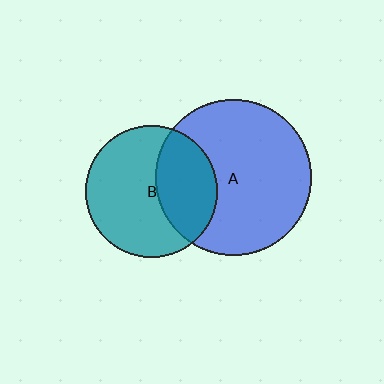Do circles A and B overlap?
Yes.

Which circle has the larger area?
Circle A (blue).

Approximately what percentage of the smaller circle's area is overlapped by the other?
Approximately 35%.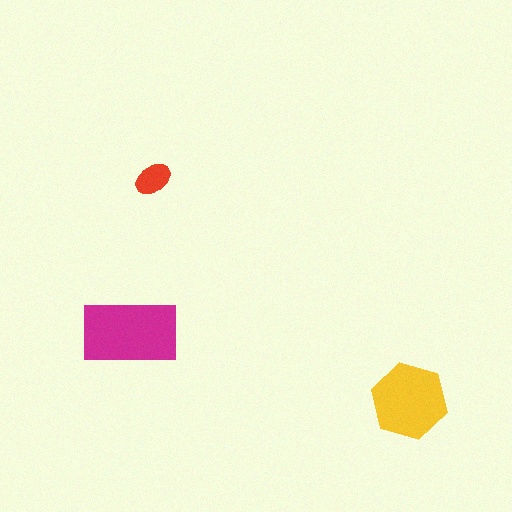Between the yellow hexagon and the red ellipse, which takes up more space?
The yellow hexagon.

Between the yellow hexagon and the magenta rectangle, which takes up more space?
The magenta rectangle.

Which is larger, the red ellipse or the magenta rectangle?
The magenta rectangle.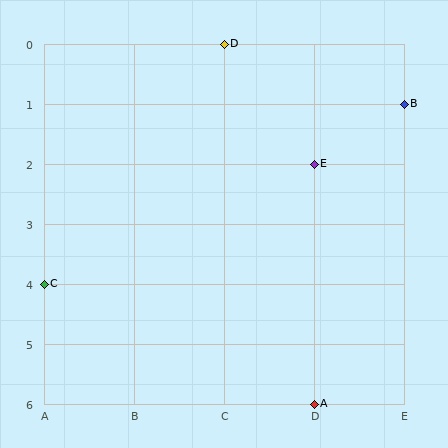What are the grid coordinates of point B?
Point B is at grid coordinates (E, 1).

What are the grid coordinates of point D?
Point D is at grid coordinates (C, 0).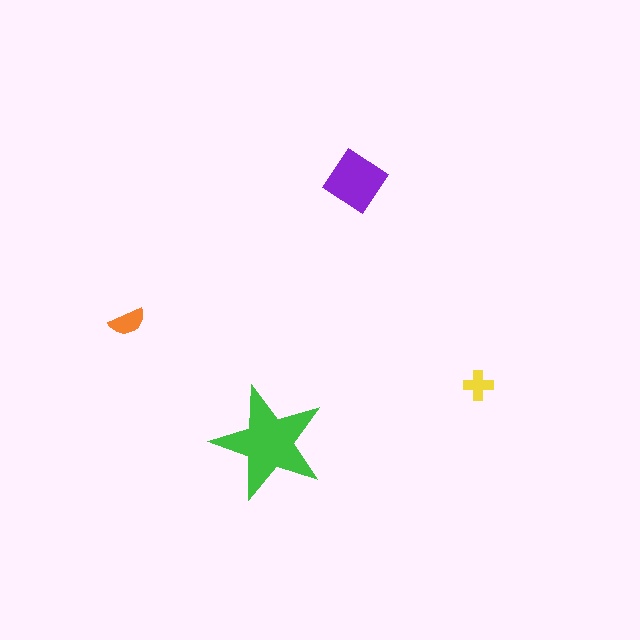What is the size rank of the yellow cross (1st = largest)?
4th.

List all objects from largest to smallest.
The green star, the purple diamond, the orange semicircle, the yellow cross.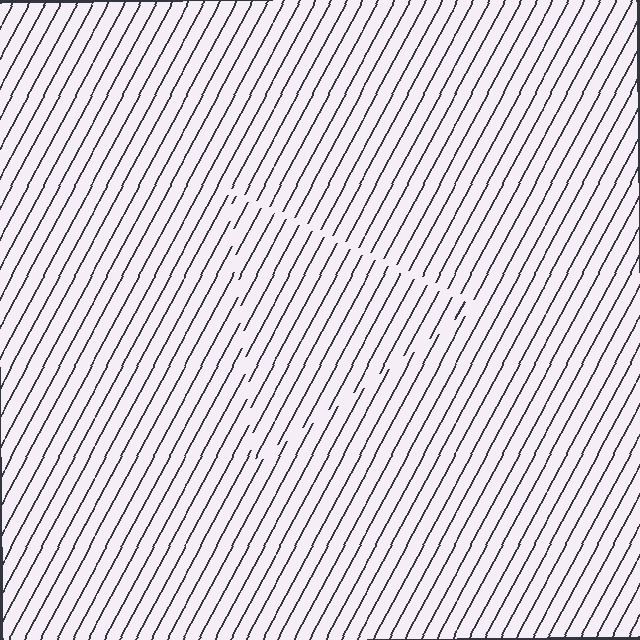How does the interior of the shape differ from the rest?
The interior of the shape contains the same grating, shifted by half a period — the contour is defined by the phase discontinuity where line-ends from the inner and outer gratings abut.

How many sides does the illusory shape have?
3 sides — the line-ends trace a triangle.